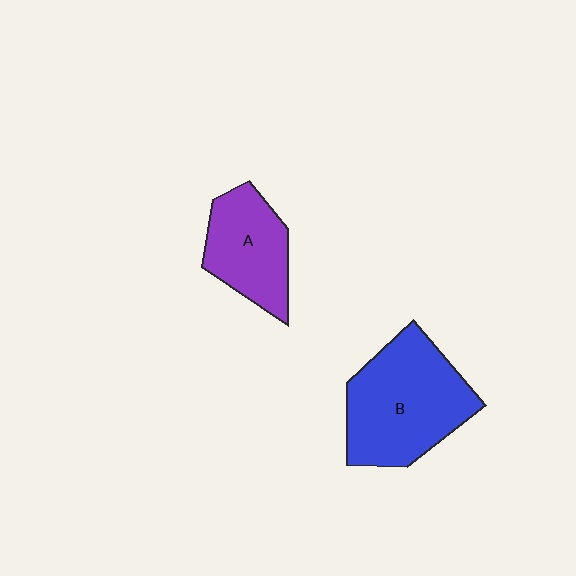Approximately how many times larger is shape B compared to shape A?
Approximately 1.6 times.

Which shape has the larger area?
Shape B (blue).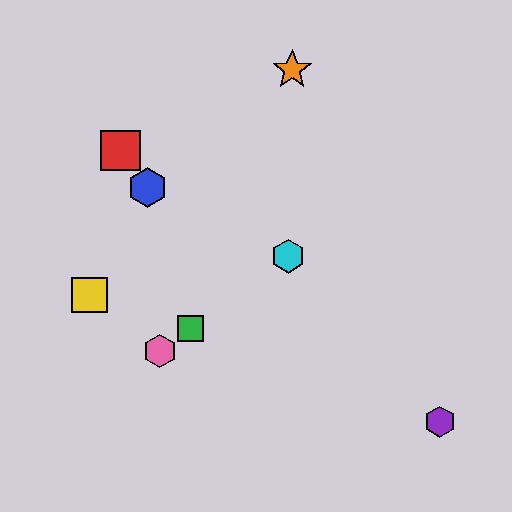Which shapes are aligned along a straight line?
The green square, the cyan hexagon, the pink hexagon are aligned along a straight line.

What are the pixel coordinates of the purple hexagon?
The purple hexagon is at (440, 422).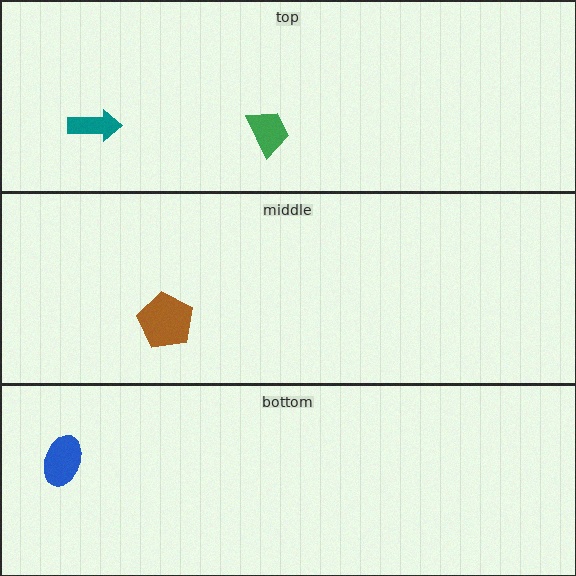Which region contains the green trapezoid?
The top region.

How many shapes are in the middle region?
1.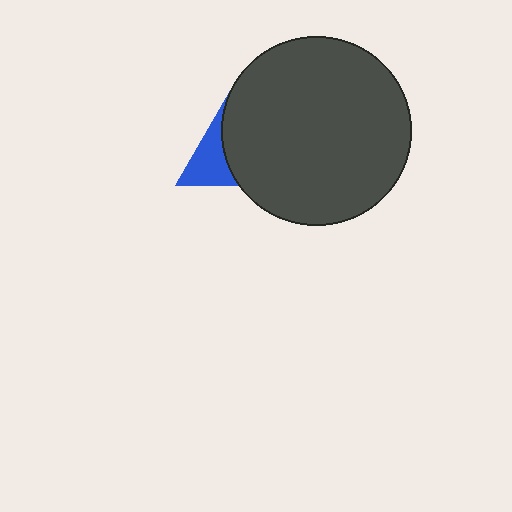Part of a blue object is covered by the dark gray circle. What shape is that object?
It is a triangle.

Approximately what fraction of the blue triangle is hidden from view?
Roughly 59% of the blue triangle is hidden behind the dark gray circle.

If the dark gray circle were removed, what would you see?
You would see the complete blue triangle.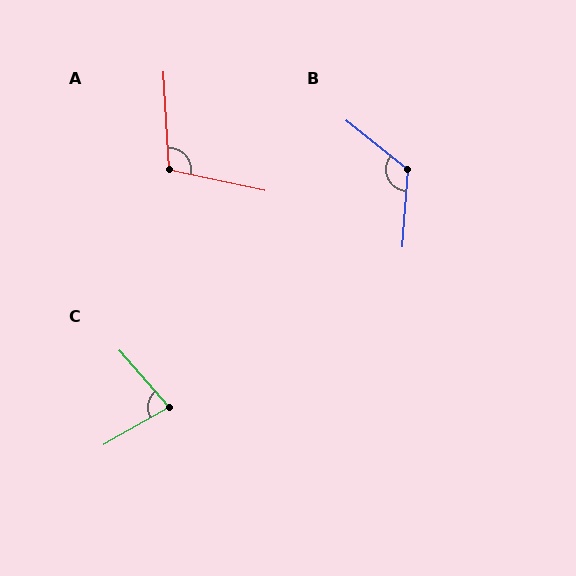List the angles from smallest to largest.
C (78°), A (105°), B (125°).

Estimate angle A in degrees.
Approximately 105 degrees.